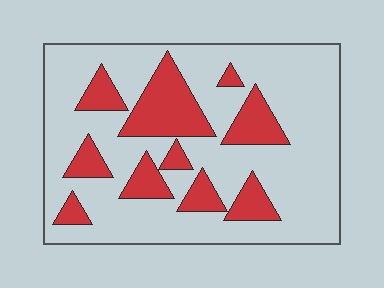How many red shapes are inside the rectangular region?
10.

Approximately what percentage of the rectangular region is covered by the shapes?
Approximately 25%.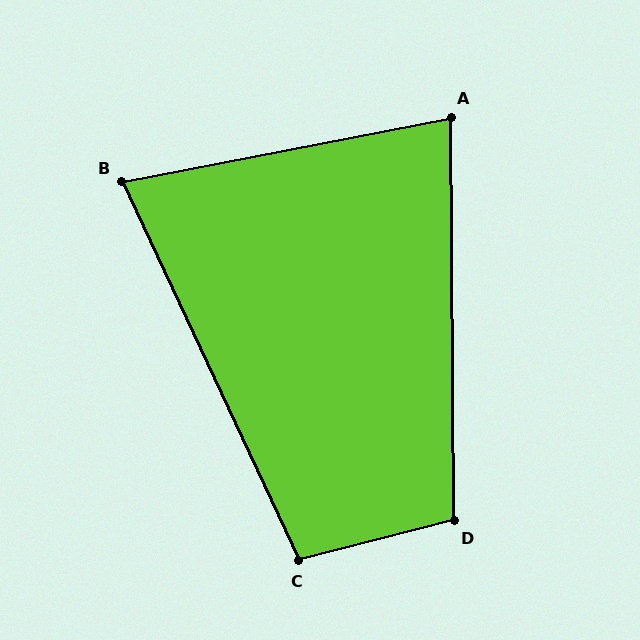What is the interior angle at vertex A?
Approximately 79 degrees (acute).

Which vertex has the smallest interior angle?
B, at approximately 76 degrees.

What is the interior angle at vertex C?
Approximately 101 degrees (obtuse).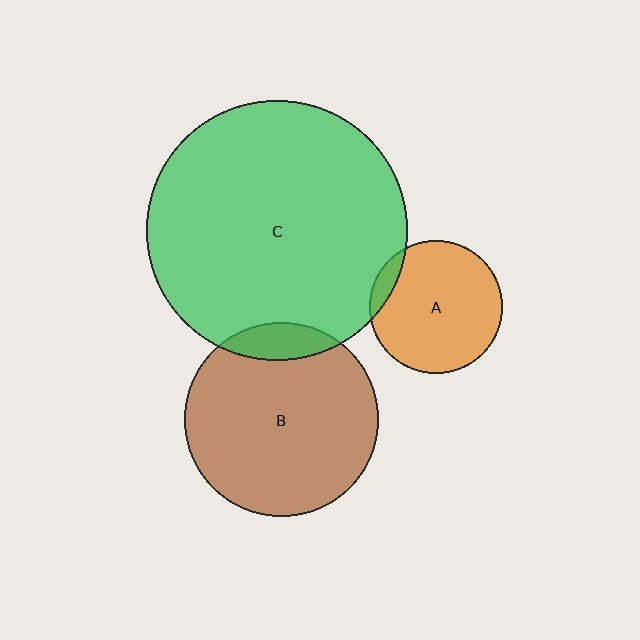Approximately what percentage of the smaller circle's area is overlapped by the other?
Approximately 10%.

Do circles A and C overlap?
Yes.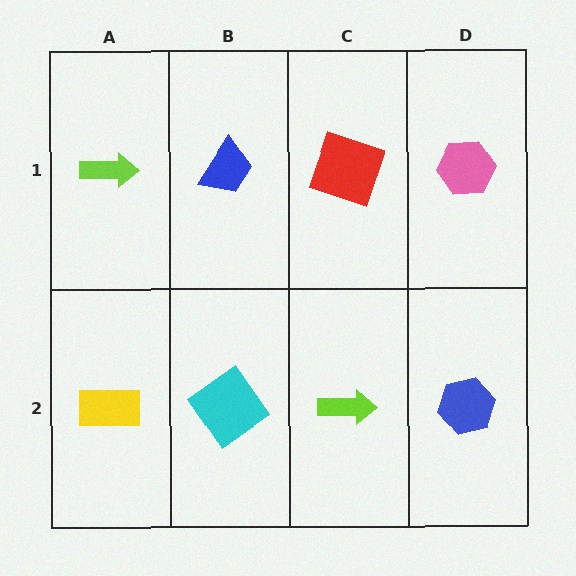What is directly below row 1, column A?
A yellow rectangle.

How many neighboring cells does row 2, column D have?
2.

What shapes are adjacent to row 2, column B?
A blue trapezoid (row 1, column B), a yellow rectangle (row 2, column A), a lime arrow (row 2, column C).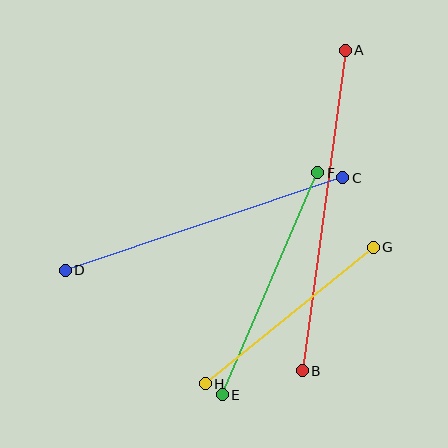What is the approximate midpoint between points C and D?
The midpoint is at approximately (204, 224) pixels.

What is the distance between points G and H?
The distance is approximately 217 pixels.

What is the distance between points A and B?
The distance is approximately 324 pixels.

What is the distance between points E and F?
The distance is approximately 241 pixels.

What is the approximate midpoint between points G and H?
The midpoint is at approximately (289, 315) pixels.